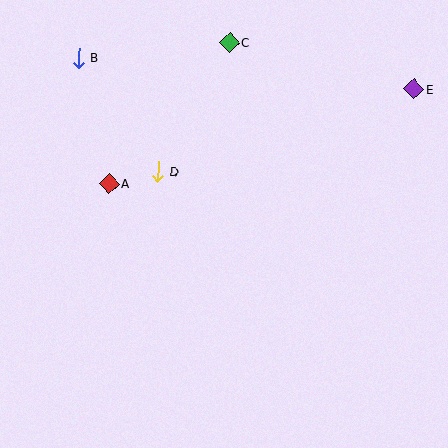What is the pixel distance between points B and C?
The distance between B and C is 152 pixels.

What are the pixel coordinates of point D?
Point D is at (158, 171).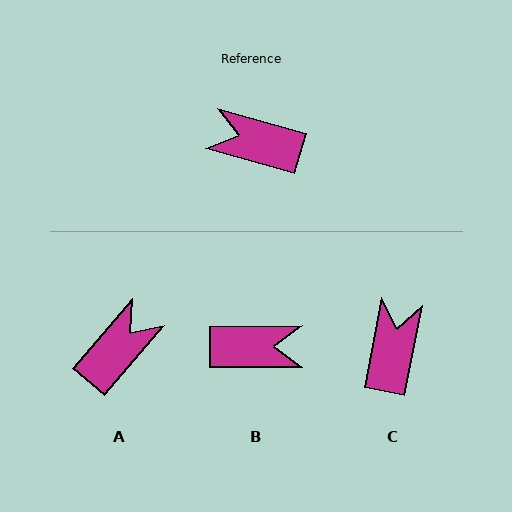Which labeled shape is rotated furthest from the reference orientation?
B, about 164 degrees away.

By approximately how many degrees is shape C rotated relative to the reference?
Approximately 85 degrees clockwise.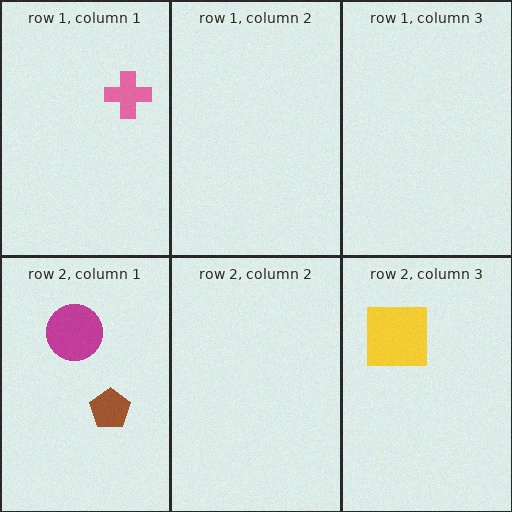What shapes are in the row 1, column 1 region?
The pink cross.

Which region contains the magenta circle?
The row 2, column 1 region.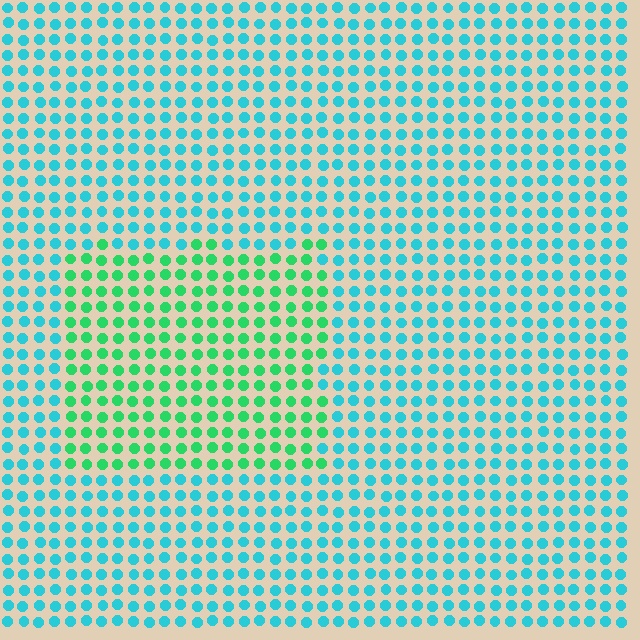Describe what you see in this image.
The image is filled with small cyan elements in a uniform arrangement. A rectangle-shaped region is visible where the elements are tinted to a slightly different hue, forming a subtle color boundary.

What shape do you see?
I see a rectangle.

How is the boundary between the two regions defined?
The boundary is defined purely by a slight shift in hue (about 44 degrees). Spacing, size, and orientation are identical on both sides.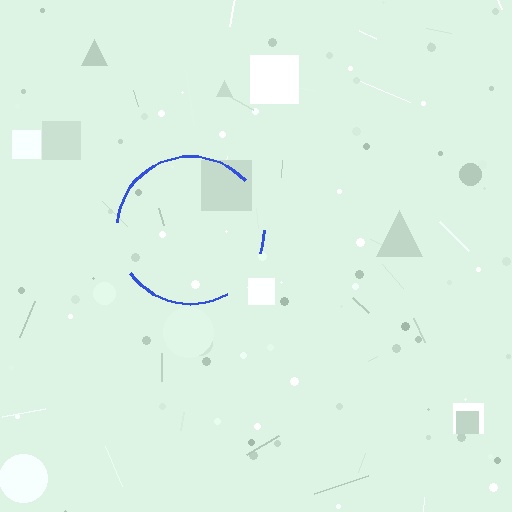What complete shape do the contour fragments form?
The contour fragments form a circle.